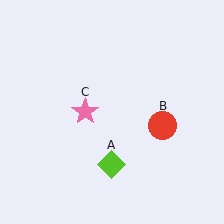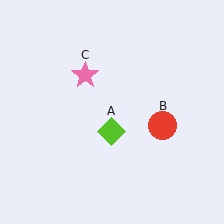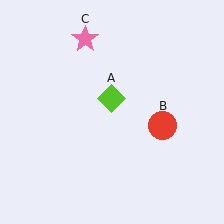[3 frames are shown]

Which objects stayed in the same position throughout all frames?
Red circle (object B) remained stationary.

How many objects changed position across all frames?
2 objects changed position: lime diamond (object A), pink star (object C).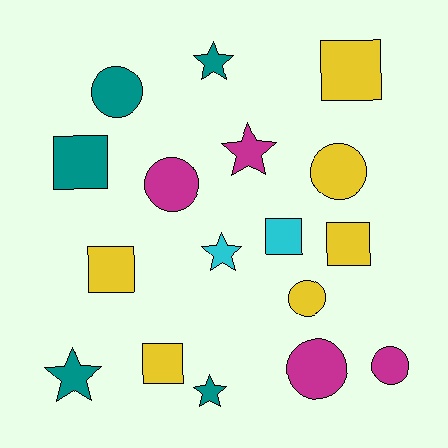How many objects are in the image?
There are 17 objects.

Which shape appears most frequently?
Circle, with 6 objects.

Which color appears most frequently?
Yellow, with 6 objects.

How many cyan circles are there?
There are no cyan circles.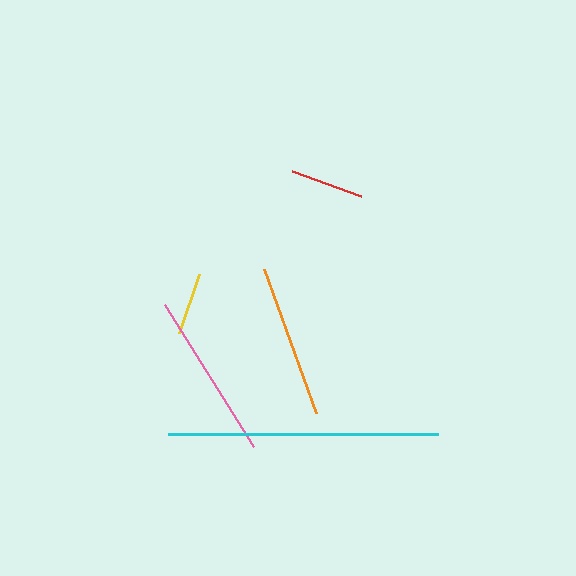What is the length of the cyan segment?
The cyan segment is approximately 269 pixels long.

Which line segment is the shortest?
The yellow line is the shortest at approximately 62 pixels.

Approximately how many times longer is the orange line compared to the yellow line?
The orange line is approximately 2.5 times the length of the yellow line.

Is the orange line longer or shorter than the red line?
The orange line is longer than the red line.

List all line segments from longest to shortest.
From longest to shortest: cyan, pink, orange, red, yellow.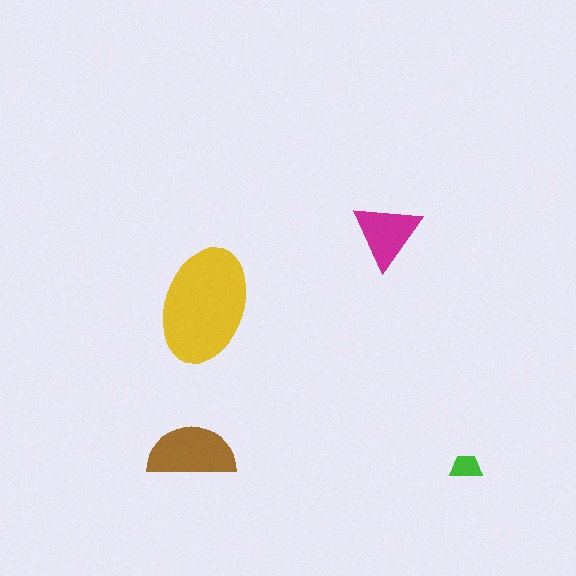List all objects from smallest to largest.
The green trapezoid, the magenta triangle, the brown semicircle, the yellow ellipse.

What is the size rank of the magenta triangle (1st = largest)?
3rd.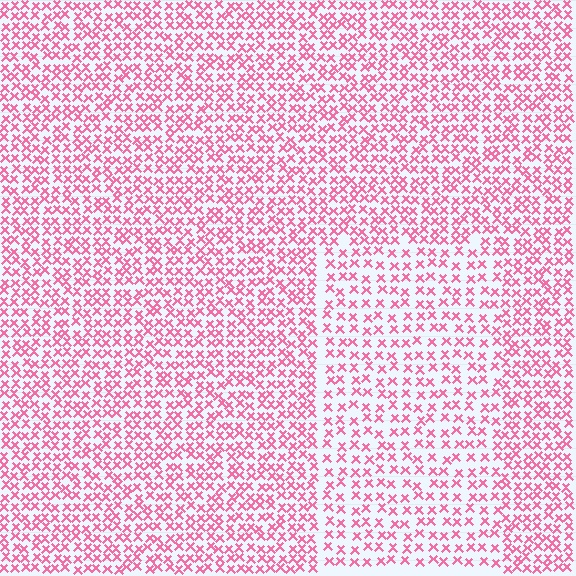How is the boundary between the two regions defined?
The boundary is defined by a change in element density (approximately 1.6x ratio). All elements are the same color, size, and shape.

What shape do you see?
I see a rectangle.